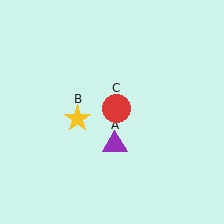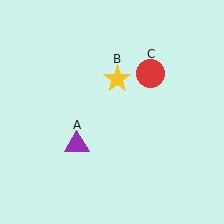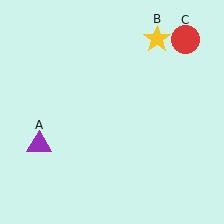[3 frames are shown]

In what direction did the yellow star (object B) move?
The yellow star (object B) moved up and to the right.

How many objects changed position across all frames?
3 objects changed position: purple triangle (object A), yellow star (object B), red circle (object C).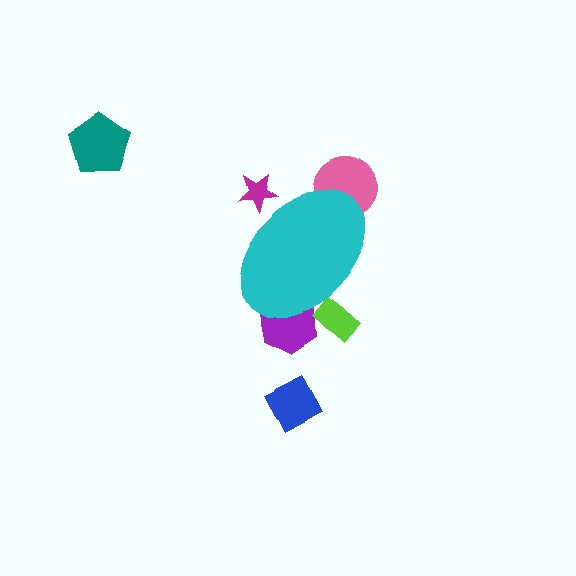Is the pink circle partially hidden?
Yes, the pink circle is partially hidden behind the cyan ellipse.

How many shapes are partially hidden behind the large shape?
4 shapes are partially hidden.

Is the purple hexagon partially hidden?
Yes, the purple hexagon is partially hidden behind the cyan ellipse.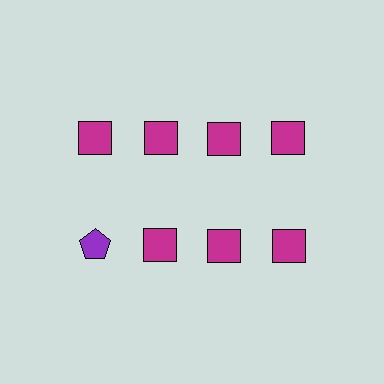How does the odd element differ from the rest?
It differs in both color (purple instead of magenta) and shape (pentagon instead of square).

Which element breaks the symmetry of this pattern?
The purple pentagon in the second row, leftmost column breaks the symmetry. All other shapes are magenta squares.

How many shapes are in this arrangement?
There are 8 shapes arranged in a grid pattern.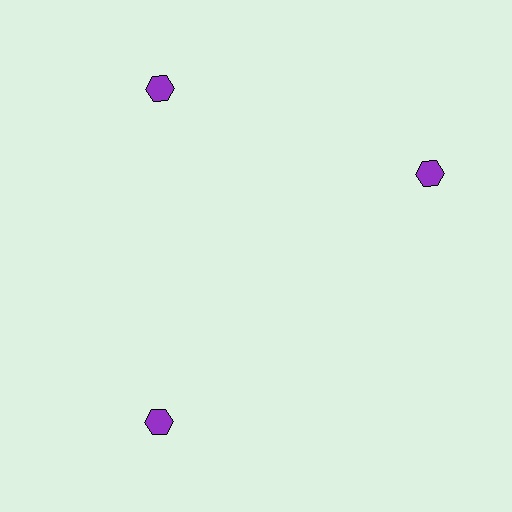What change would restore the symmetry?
The symmetry would be restored by rotating it back into even spacing with its neighbors so that all 3 hexagons sit at equal angles and equal distance from the center.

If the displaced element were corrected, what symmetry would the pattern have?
It would have 3-fold rotational symmetry — the pattern would map onto itself every 120 degrees.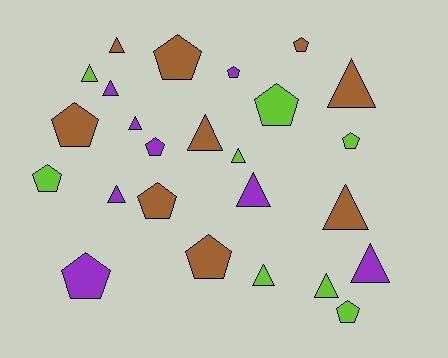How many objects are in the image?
There are 25 objects.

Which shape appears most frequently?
Triangle, with 13 objects.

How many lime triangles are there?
There are 4 lime triangles.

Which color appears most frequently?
Brown, with 9 objects.